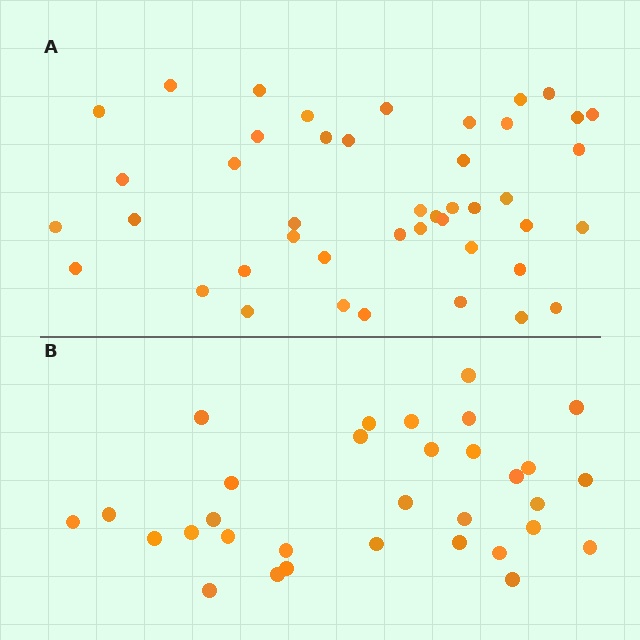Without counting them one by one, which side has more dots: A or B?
Region A (the top region) has more dots.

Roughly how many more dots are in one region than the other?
Region A has roughly 12 or so more dots than region B.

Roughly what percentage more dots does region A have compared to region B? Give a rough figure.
About 40% more.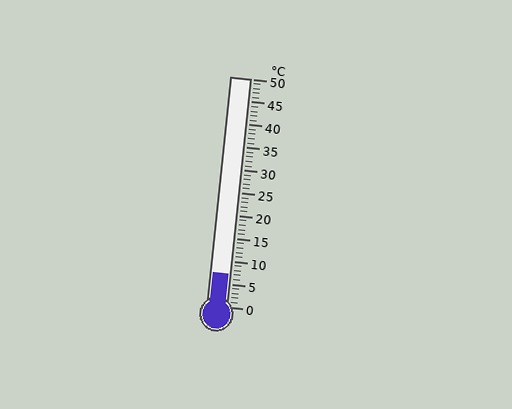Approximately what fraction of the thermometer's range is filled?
The thermometer is filled to approximately 15% of its range.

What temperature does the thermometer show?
The thermometer shows approximately 7°C.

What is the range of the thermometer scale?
The thermometer scale ranges from 0°C to 50°C.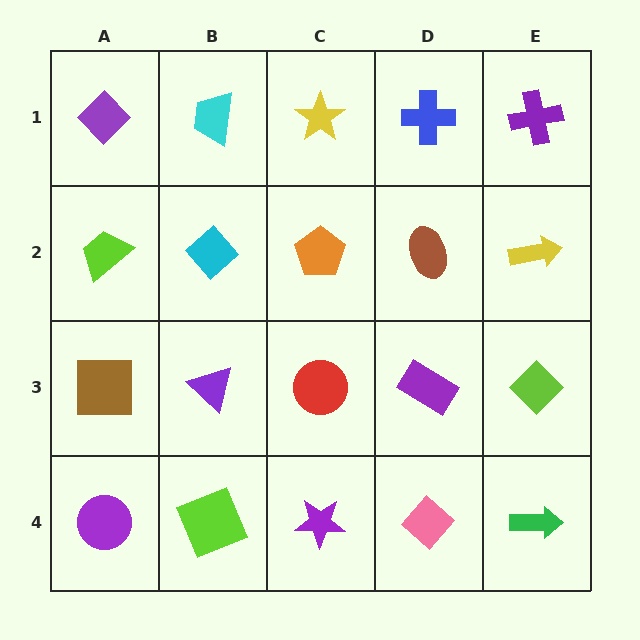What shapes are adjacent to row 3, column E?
A yellow arrow (row 2, column E), a green arrow (row 4, column E), a purple rectangle (row 3, column D).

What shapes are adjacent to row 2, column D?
A blue cross (row 1, column D), a purple rectangle (row 3, column D), an orange pentagon (row 2, column C), a yellow arrow (row 2, column E).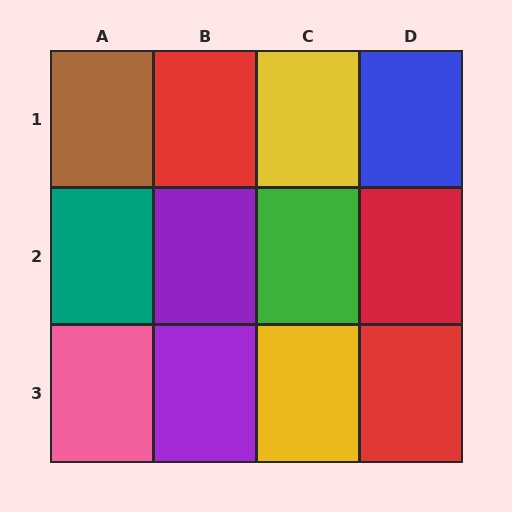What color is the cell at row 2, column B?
Purple.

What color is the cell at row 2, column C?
Green.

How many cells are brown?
1 cell is brown.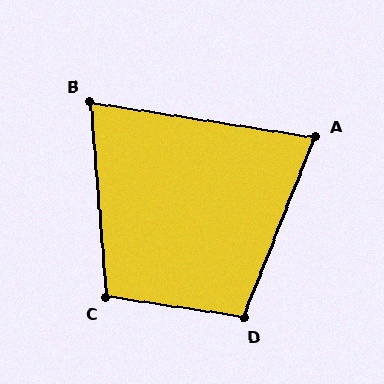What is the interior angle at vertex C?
Approximately 103 degrees (obtuse).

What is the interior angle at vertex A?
Approximately 77 degrees (acute).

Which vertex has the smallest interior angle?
B, at approximately 77 degrees.